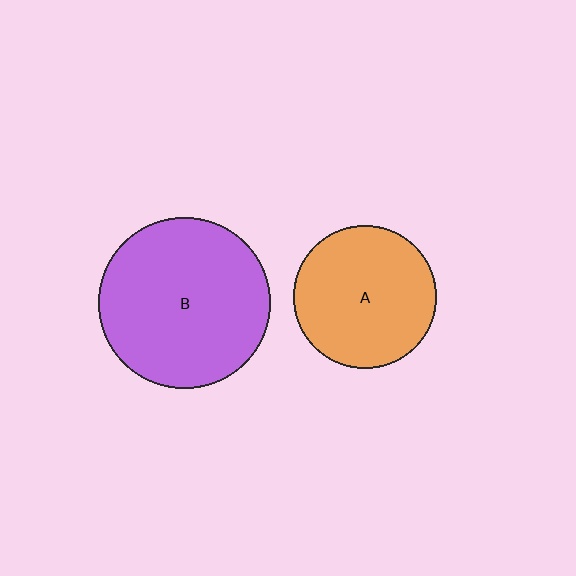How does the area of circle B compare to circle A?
Approximately 1.4 times.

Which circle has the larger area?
Circle B (purple).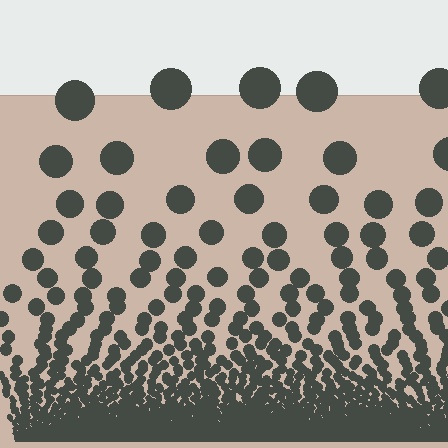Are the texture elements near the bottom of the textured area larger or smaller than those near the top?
Smaller. The gradient is inverted — elements near the bottom are smaller and denser.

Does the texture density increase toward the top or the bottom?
Density increases toward the bottom.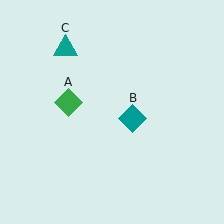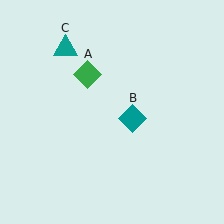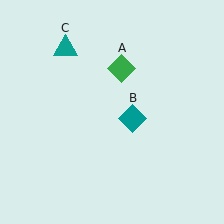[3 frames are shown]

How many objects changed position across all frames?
1 object changed position: green diamond (object A).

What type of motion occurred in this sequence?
The green diamond (object A) rotated clockwise around the center of the scene.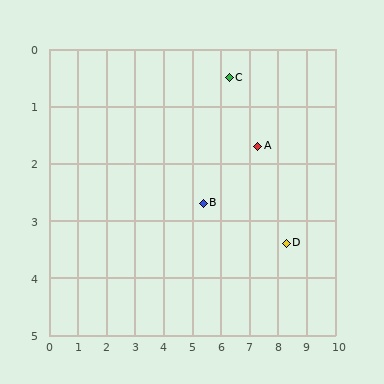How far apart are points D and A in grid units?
Points D and A are about 2.0 grid units apart.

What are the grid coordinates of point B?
Point B is at approximately (5.4, 2.7).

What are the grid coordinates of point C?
Point C is at approximately (6.3, 0.5).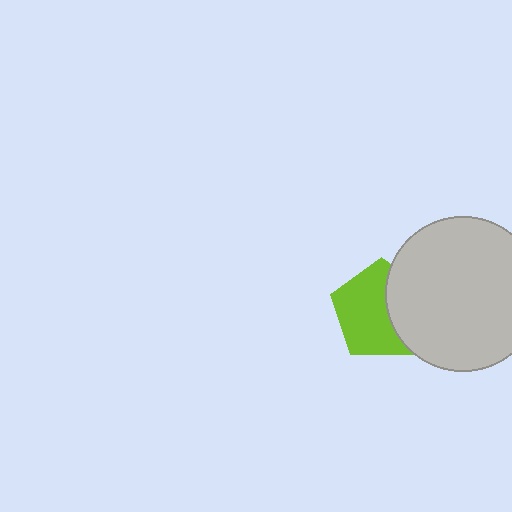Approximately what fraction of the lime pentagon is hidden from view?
Roughly 36% of the lime pentagon is hidden behind the light gray circle.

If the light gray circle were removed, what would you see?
You would see the complete lime pentagon.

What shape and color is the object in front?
The object in front is a light gray circle.